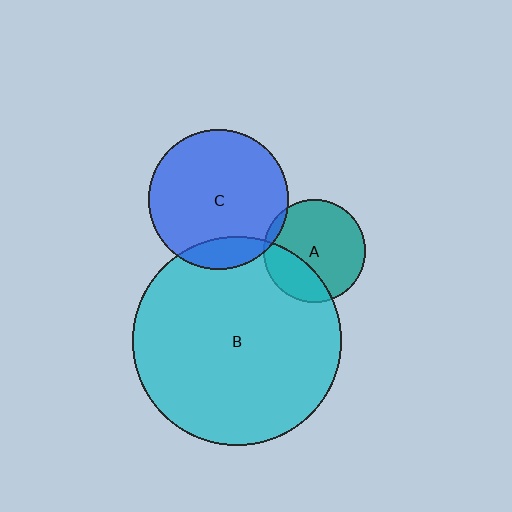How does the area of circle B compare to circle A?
Approximately 4.1 times.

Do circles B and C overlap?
Yes.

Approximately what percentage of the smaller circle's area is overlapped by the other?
Approximately 15%.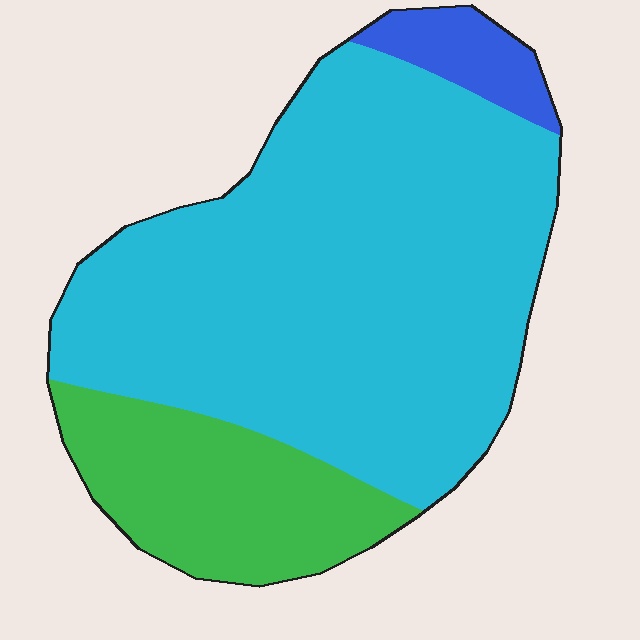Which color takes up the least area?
Blue, at roughly 5%.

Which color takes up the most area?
Cyan, at roughly 75%.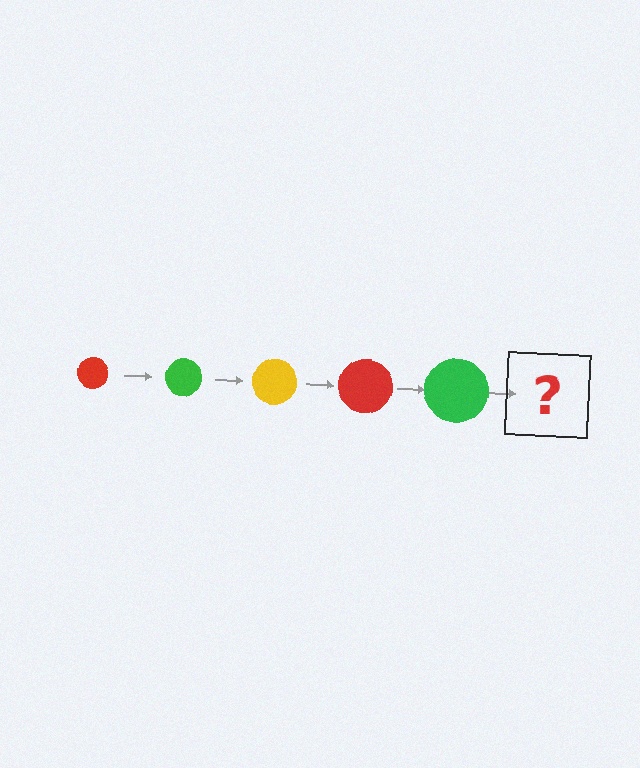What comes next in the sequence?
The next element should be a yellow circle, larger than the previous one.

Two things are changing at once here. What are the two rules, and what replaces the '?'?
The two rules are that the circle grows larger each step and the color cycles through red, green, and yellow. The '?' should be a yellow circle, larger than the previous one.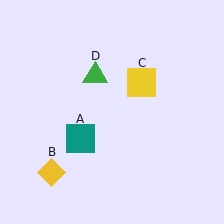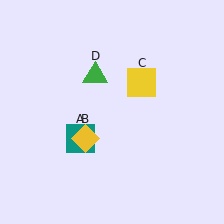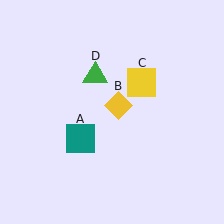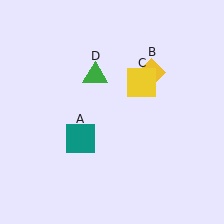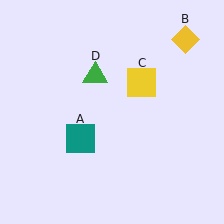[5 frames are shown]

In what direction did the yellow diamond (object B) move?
The yellow diamond (object B) moved up and to the right.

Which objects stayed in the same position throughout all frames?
Teal square (object A) and yellow square (object C) and green triangle (object D) remained stationary.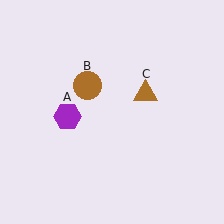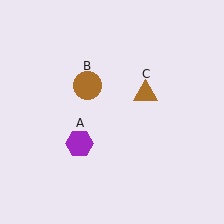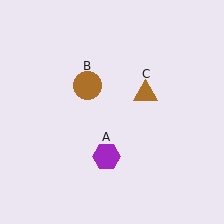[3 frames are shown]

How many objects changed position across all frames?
1 object changed position: purple hexagon (object A).